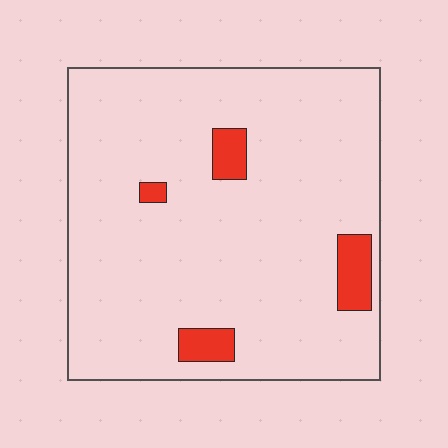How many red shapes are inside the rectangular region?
4.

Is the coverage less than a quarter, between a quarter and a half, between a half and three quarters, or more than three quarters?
Less than a quarter.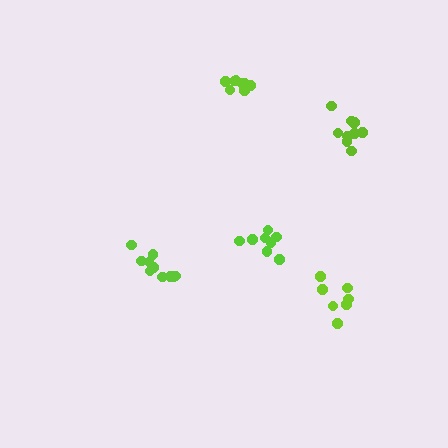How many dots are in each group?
Group 1: 8 dots, Group 2: 8 dots, Group 3: 10 dots, Group 4: 7 dots, Group 5: 10 dots (43 total).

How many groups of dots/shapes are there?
There are 5 groups.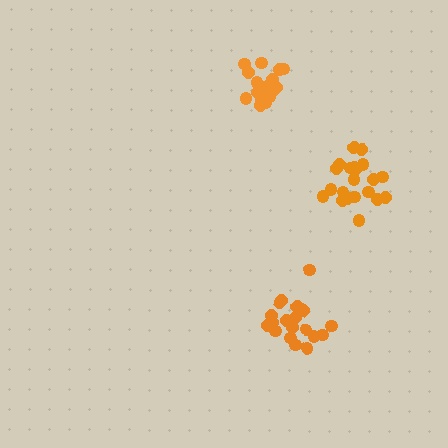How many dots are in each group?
Group 1: 21 dots, Group 2: 18 dots, Group 3: 21 dots (60 total).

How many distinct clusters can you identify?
There are 3 distinct clusters.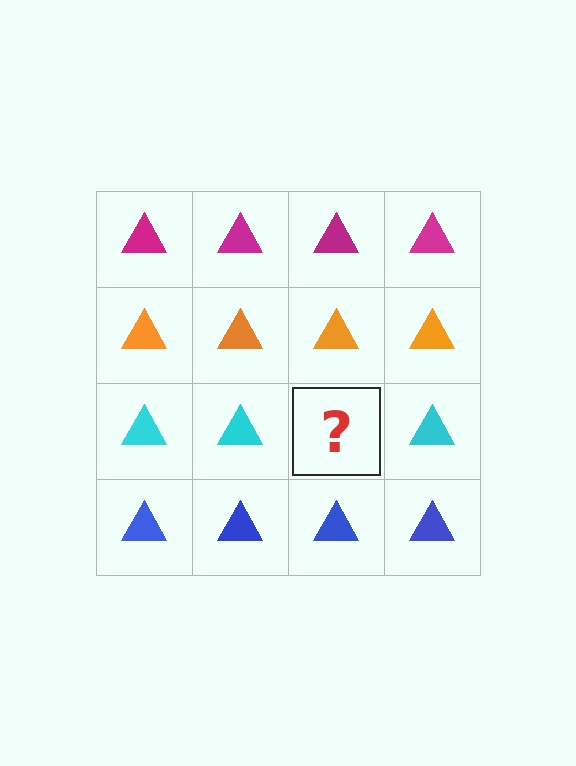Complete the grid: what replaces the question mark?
The question mark should be replaced with a cyan triangle.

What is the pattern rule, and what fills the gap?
The rule is that each row has a consistent color. The gap should be filled with a cyan triangle.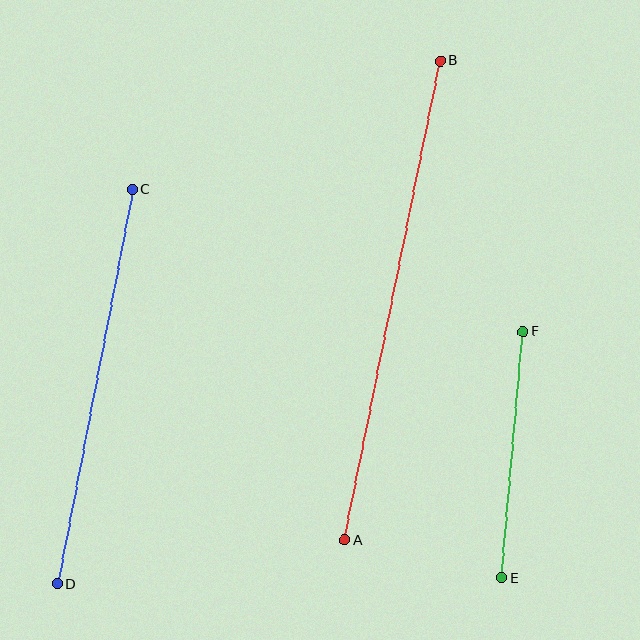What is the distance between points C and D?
The distance is approximately 402 pixels.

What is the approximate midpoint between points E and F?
The midpoint is at approximately (512, 455) pixels.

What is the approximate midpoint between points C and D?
The midpoint is at approximately (95, 387) pixels.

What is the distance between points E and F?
The distance is approximately 247 pixels.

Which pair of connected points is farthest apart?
Points A and B are farthest apart.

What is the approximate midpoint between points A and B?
The midpoint is at approximately (393, 300) pixels.